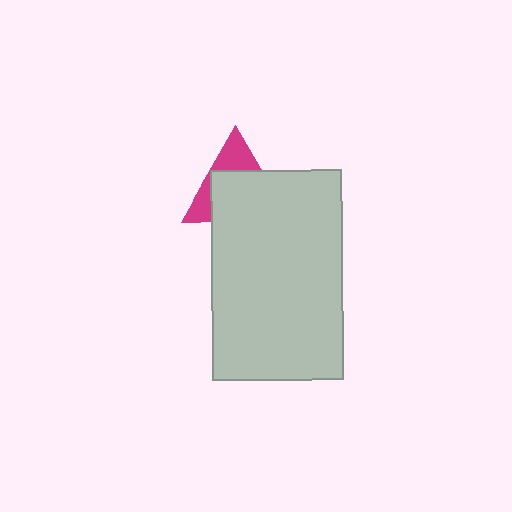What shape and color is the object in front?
The object in front is a light gray rectangle.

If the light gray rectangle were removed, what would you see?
You would see the complete magenta triangle.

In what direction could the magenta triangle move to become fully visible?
The magenta triangle could move up. That would shift it out from behind the light gray rectangle entirely.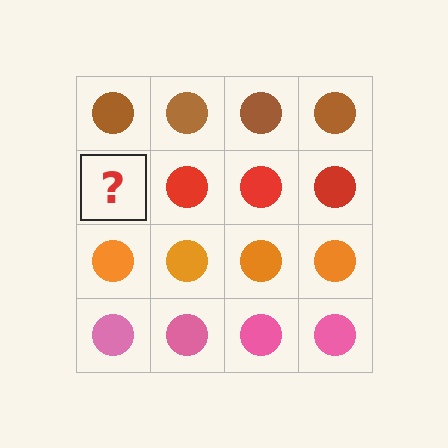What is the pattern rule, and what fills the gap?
The rule is that each row has a consistent color. The gap should be filled with a red circle.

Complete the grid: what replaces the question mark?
The question mark should be replaced with a red circle.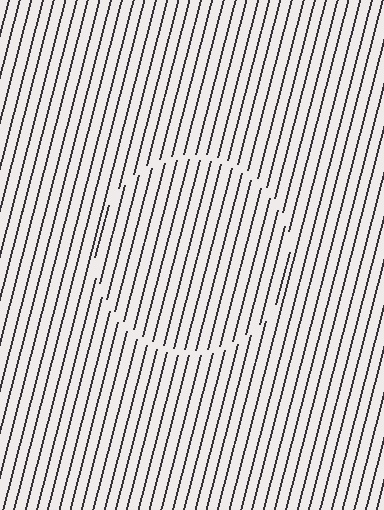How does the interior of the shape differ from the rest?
The interior of the shape contains the same grating, shifted by half a period — the contour is defined by the phase discontinuity where line-ends from the inner and outer gratings abut.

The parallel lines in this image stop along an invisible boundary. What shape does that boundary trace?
An illusory circle. The interior of the shape contains the same grating, shifted by half a period — the contour is defined by the phase discontinuity where line-ends from the inner and outer gratings abut.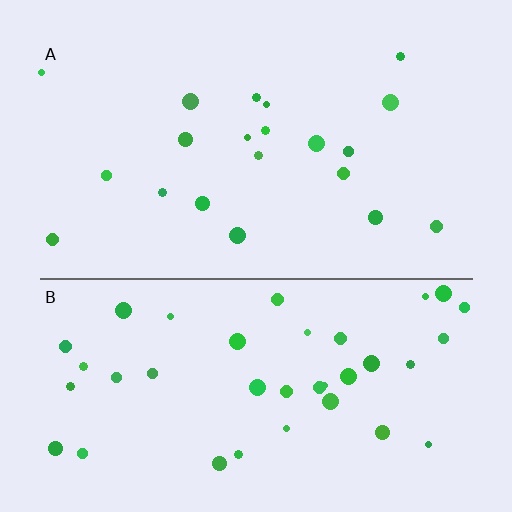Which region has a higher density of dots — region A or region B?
B (the bottom).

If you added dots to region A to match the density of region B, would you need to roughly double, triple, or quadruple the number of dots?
Approximately double.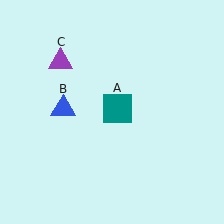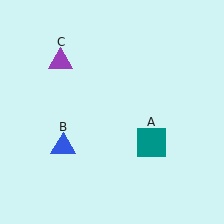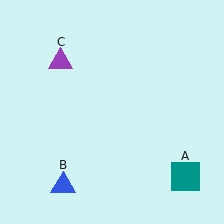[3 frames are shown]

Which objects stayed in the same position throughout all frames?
Purple triangle (object C) remained stationary.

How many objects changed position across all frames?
2 objects changed position: teal square (object A), blue triangle (object B).